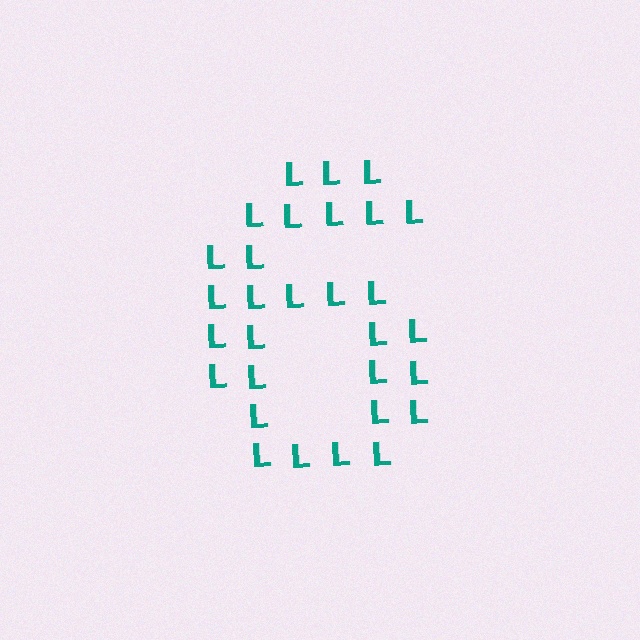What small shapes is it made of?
It is made of small letter L's.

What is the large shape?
The large shape is the digit 6.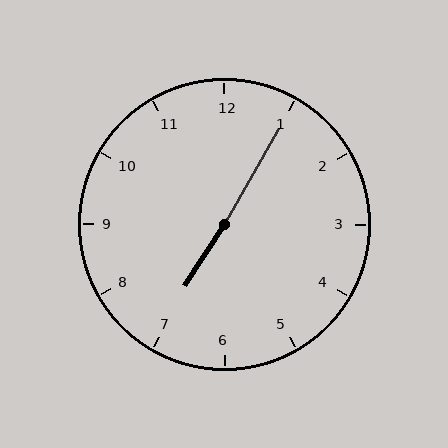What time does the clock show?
7:05.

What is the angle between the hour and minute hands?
Approximately 178 degrees.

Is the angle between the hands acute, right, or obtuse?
It is obtuse.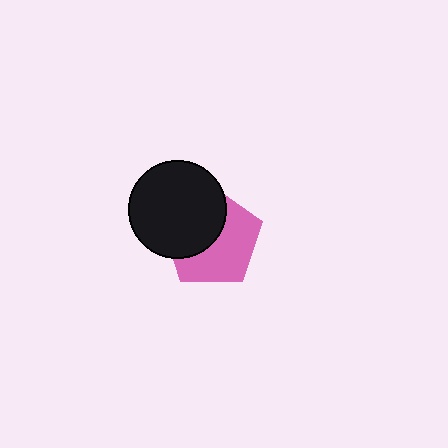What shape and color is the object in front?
The object in front is a black circle.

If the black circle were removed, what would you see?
You would see the complete pink pentagon.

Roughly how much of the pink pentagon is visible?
About half of it is visible (roughly 54%).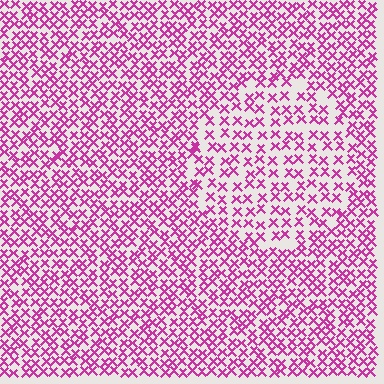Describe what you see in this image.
The image contains small magenta elements arranged at two different densities. A circle-shaped region is visible where the elements are less densely packed than the surrounding area.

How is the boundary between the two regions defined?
The boundary is defined by a change in element density (approximately 1.7x ratio). All elements are the same color, size, and shape.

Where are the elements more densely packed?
The elements are more densely packed outside the circle boundary.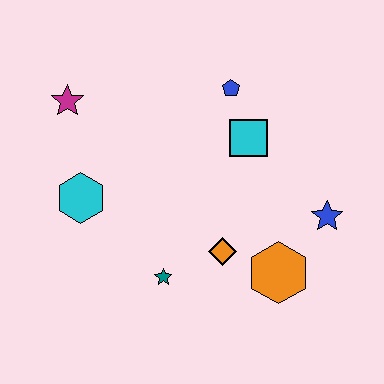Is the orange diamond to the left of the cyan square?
Yes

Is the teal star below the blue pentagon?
Yes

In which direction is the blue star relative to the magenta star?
The blue star is to the right of the magenta star.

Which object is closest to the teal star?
The orange diamond is closest to the teal star.